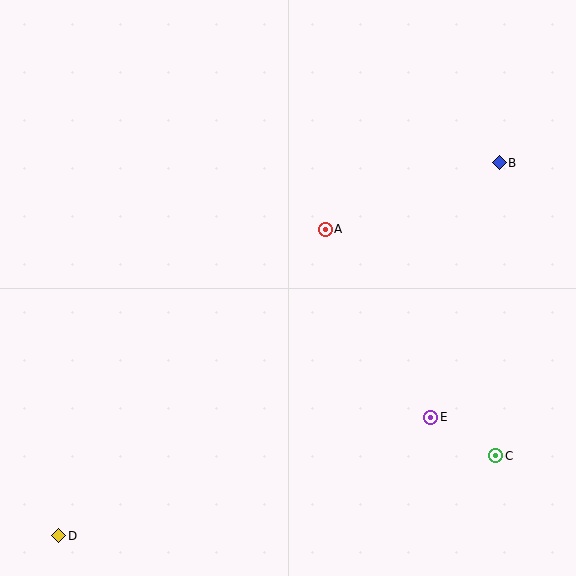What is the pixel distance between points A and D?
The distance between A and D is 406 pixels.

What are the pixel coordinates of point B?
Point B is at (499, 163).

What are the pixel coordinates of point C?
Point C is at (496, 456).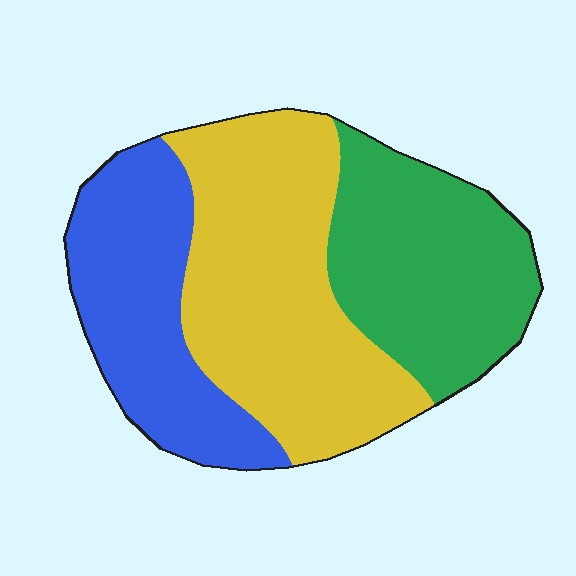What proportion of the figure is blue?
Blue covers roughly 30% of the figure.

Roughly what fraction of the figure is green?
Green covers 30% of the figure.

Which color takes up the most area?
Yellow, at roughly 40%.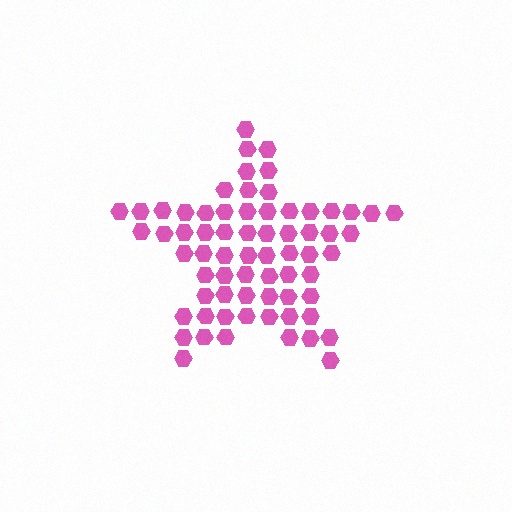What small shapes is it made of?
It is made of small hexagons.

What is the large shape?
The large shape is a star.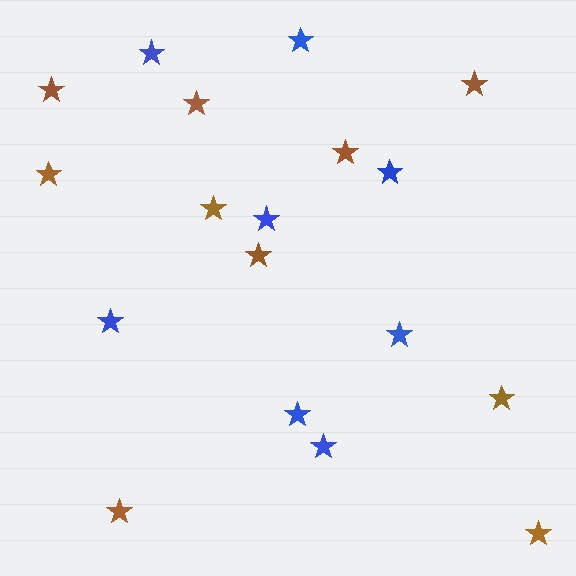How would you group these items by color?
There are 2 groups: one group of blue stars (8) and one group of brown stars (10).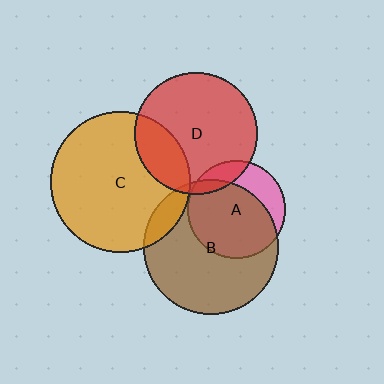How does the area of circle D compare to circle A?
Approximately 1.6 times.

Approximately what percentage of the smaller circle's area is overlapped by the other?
Approximately 5%.